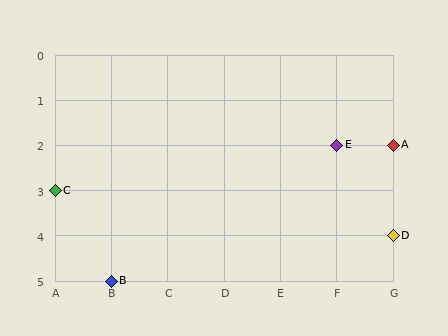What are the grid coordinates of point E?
Point E is at grid coordinates (F, 2).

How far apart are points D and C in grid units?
Points D and C are 6 columns and 1 row apart (about 6.1 grid units diagonally).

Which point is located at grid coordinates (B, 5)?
Point B is at (B, 5).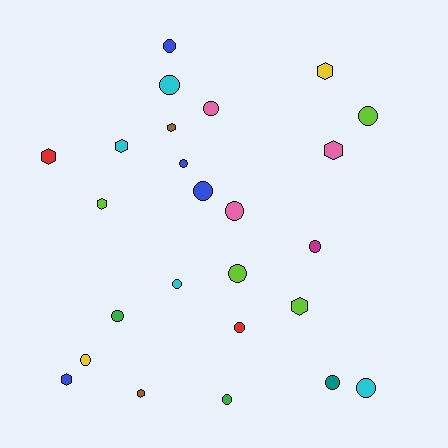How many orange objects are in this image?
There are no orange objects.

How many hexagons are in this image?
There are 9 hexagons.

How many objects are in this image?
There are 25 objects.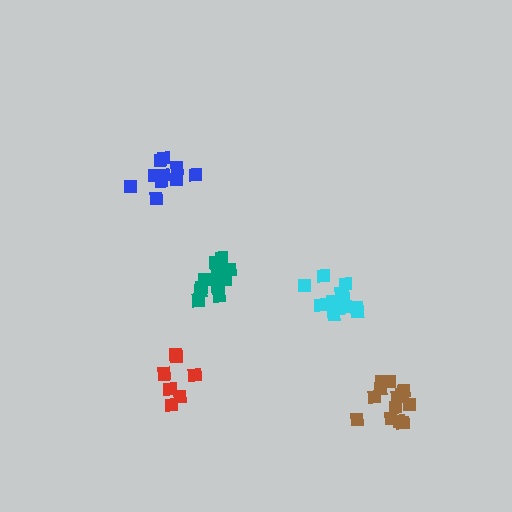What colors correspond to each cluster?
The clusters are colored: blue, teal, cyan, red, brown.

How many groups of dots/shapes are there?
There are 5 groups.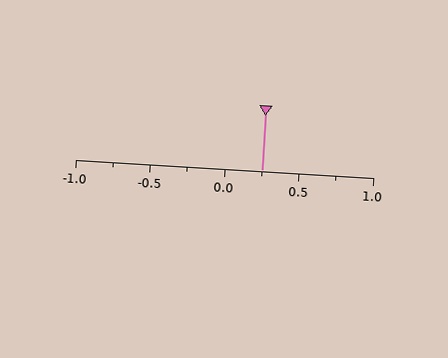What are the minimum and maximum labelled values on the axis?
The axis runs from -1.0 to 1.0.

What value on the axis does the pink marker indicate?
The marker indicates approximately 0.25.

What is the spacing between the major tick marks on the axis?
The major ticks are spaced 0.5 apart.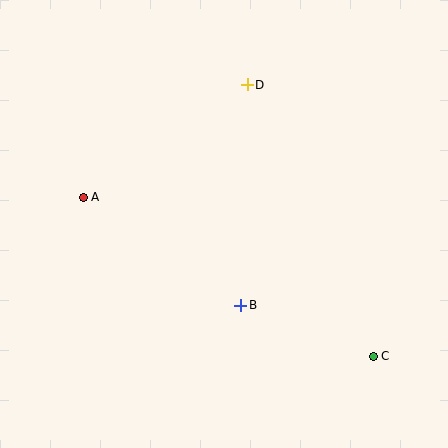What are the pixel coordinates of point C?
Point C is at (373, 356).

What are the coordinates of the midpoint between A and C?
The midpoint between A and C is at (228, 277).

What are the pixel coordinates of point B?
Point B is at (241, 305).